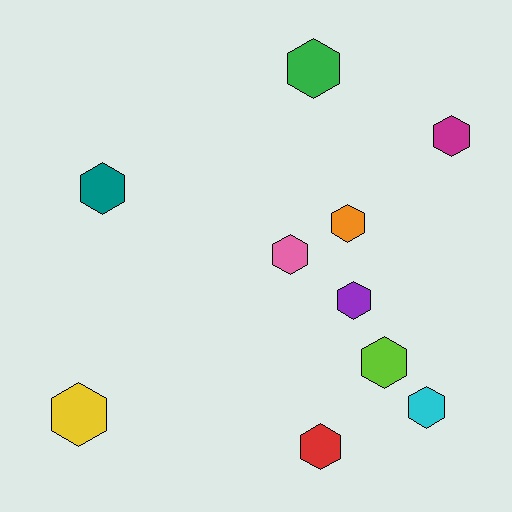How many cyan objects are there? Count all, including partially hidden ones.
There is 1 cyan object.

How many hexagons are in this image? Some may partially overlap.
There are 10 hexagons.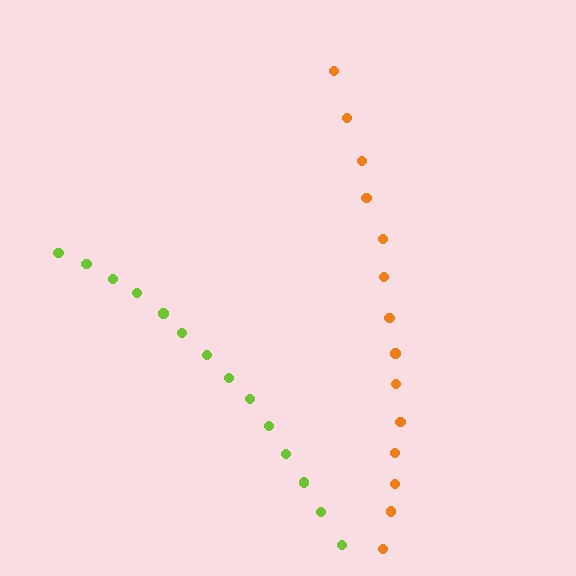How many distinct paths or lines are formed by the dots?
There are 2 distinct paths.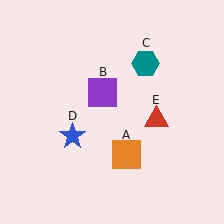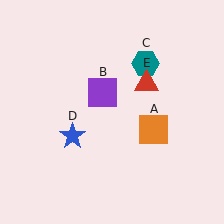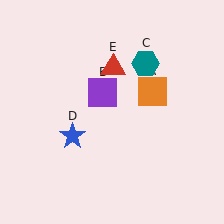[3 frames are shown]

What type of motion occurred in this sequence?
The orange square (object A), red triangle (object E) rotated counterclockwise around the center of the scene.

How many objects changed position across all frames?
2 objects changed position: orange square (object A), red triangle (object E).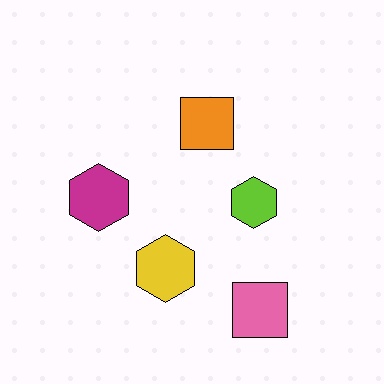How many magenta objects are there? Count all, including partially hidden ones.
There is 1 magenta object.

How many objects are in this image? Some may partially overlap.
There are 5 objects.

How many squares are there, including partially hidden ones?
There are 2 squares.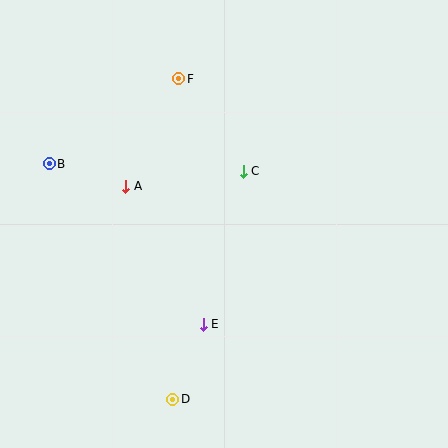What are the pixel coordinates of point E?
Point E is at (203, 324).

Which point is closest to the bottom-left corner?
Point D is closest to the bottom-left corner.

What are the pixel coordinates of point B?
Point B is at (49, 164).